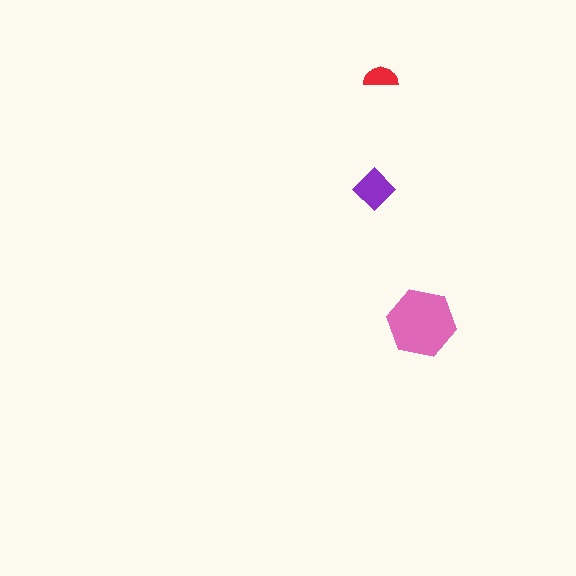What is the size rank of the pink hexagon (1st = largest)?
1st.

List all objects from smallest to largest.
The red semicircle, the purple diamond, the pink hexagon.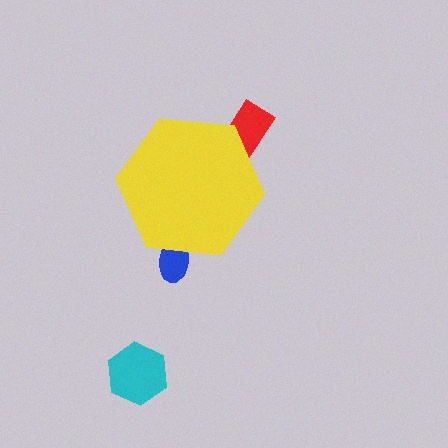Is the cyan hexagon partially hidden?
No, the cyan hexagon is fully visible.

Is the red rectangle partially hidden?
Yes, the red rectangle is partially hidden behind the yellow hexagon.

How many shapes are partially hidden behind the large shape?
2 shapes are partially hidden.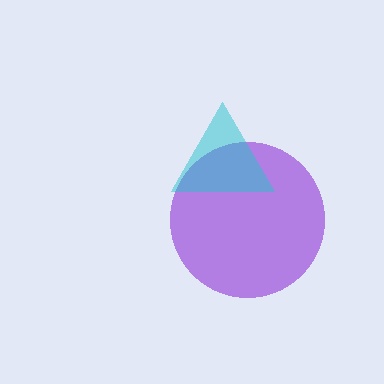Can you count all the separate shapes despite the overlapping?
Yes, there are 2 separate shapes.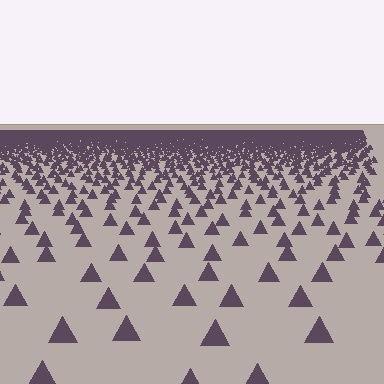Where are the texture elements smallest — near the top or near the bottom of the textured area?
Near the top.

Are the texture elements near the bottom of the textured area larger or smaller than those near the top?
Larger. Near the bottom, elements are closer to the viewer and appear at a bigger on-screen size.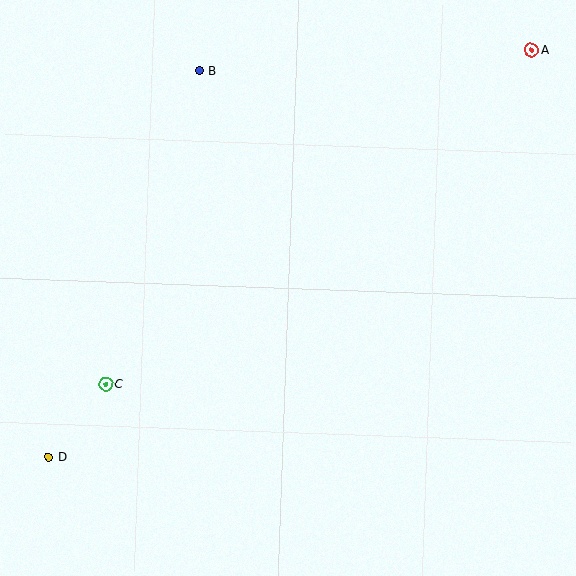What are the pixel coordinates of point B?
Point B is at (199, 71).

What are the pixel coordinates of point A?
Point A is at (532, 50).